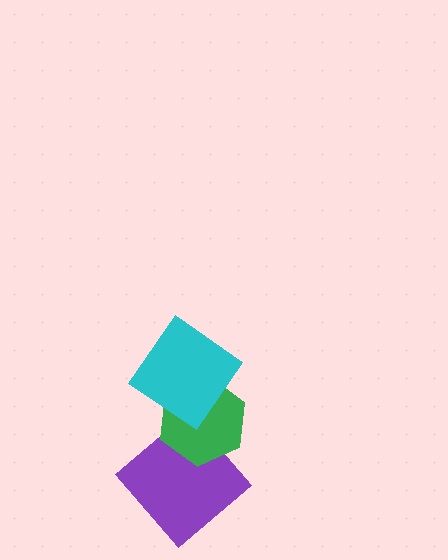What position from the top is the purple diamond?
The purple diamond is 3rd from the top.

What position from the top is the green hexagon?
The green hexagon is 2nd from the top.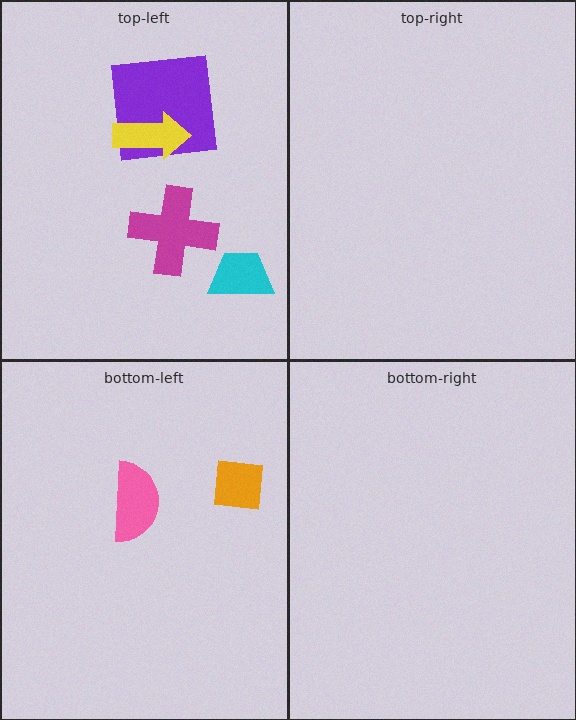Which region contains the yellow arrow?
The top-left region.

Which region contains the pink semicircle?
The bottom-left region.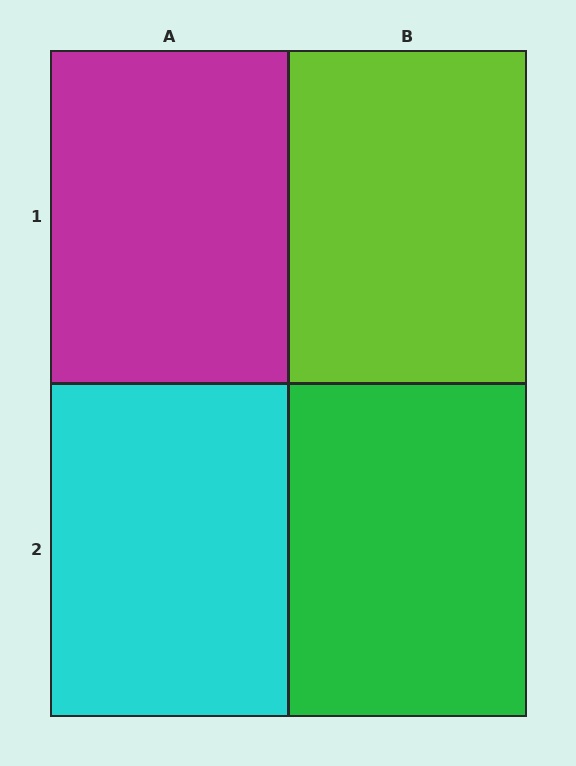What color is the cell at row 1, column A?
Magenta.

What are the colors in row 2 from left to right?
Cyan, green.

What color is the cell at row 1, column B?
Lime.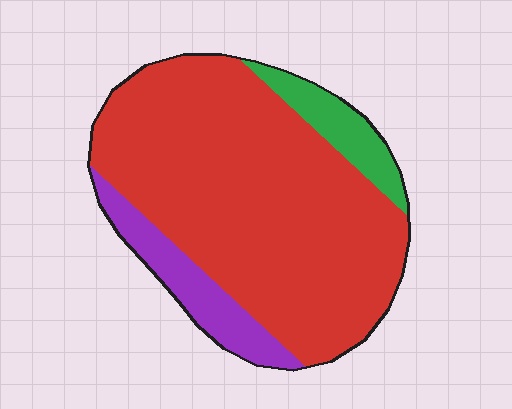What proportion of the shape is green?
Green covers 9% of the shape.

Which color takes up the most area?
Red, at roughly 80%.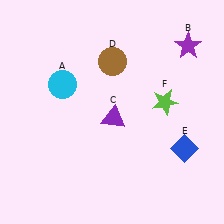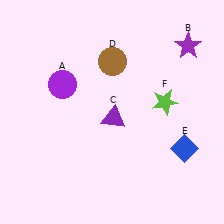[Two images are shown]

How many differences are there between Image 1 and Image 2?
There is 1 difference between the two images.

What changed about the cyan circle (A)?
In Image 1, A is cyan. In Image 2, it changed to purple.